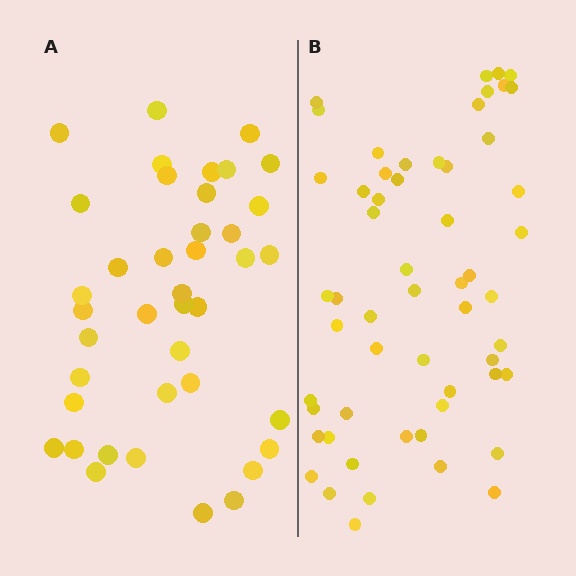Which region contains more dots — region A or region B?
Region B (the right region) has more dots.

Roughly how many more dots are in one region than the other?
Region B has approximately 15 more dots than region A.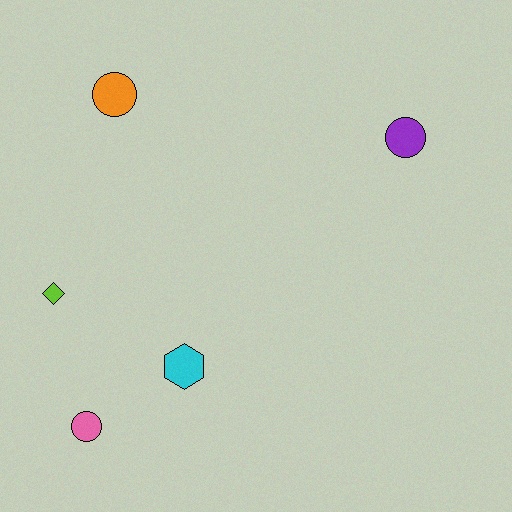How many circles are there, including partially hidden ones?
There are 3 circles.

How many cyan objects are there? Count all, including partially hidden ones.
There is 1 cyan object.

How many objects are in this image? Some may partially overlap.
There are 5 objects.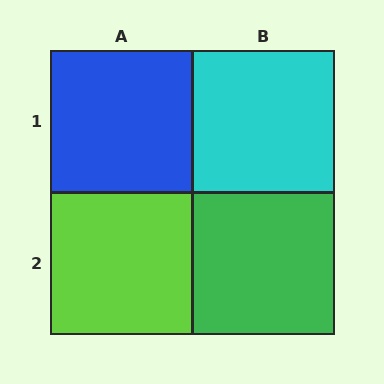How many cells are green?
1 cell is green.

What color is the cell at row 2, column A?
Lime.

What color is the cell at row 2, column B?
Green.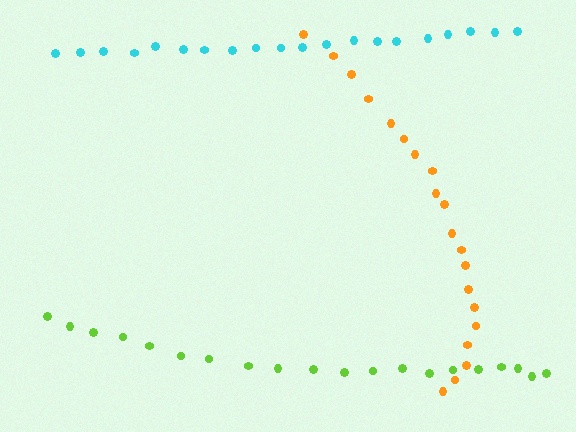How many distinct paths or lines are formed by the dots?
There are 3 distinct paths.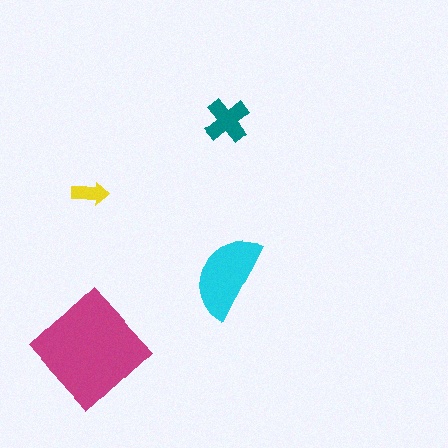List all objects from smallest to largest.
The yellow arrow, the teal cross, the cyan semicircle, the magenta diamond.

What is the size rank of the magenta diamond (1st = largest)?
1st.